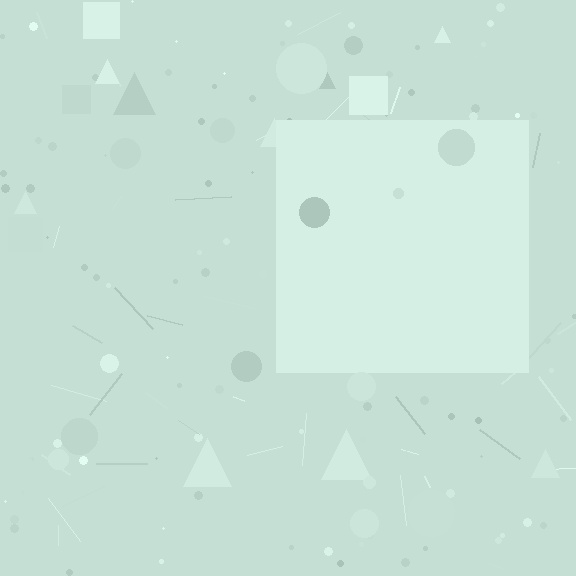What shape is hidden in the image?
A square is hidden in the image.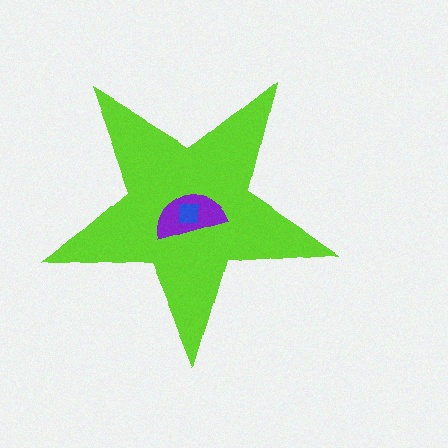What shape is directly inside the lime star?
The purple semicircle.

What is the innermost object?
The blue square.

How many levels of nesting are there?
3.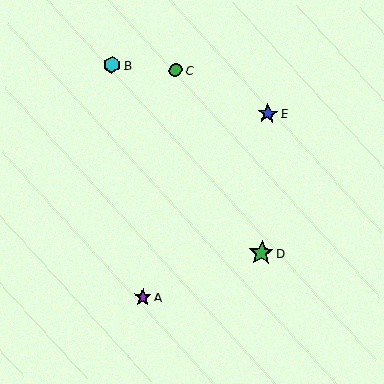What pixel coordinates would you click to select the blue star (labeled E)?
Click at (267, 114) to select the blue star E.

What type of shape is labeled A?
Shape A is a purple star.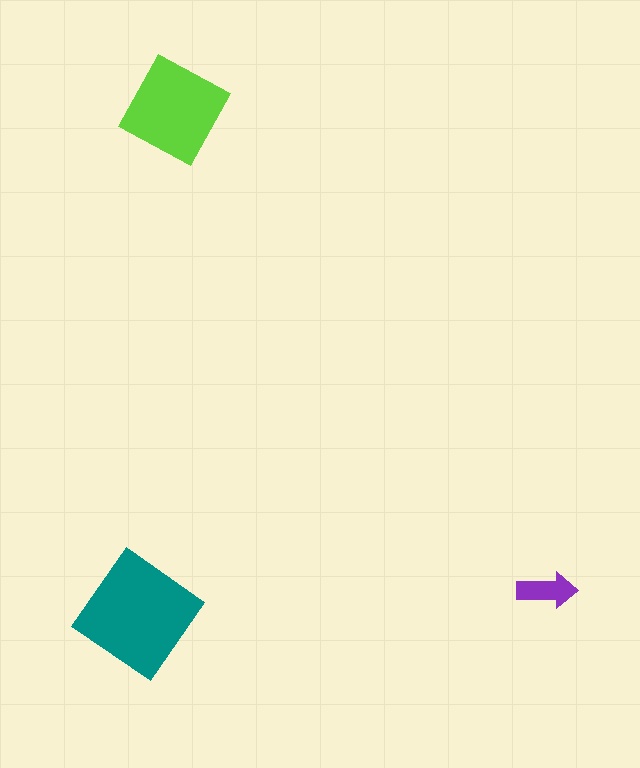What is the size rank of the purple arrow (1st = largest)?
3rd.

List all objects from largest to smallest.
The teal diamond, the lime diamond, the purple arrow.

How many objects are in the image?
There are 3 objects in the image.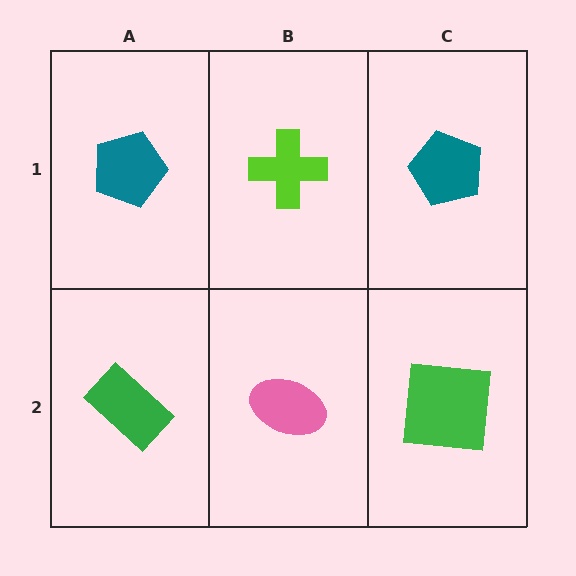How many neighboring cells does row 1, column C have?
2.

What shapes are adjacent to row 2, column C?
A teal pentagon (row 1, column C), a pink ellipse (row 2, column B).